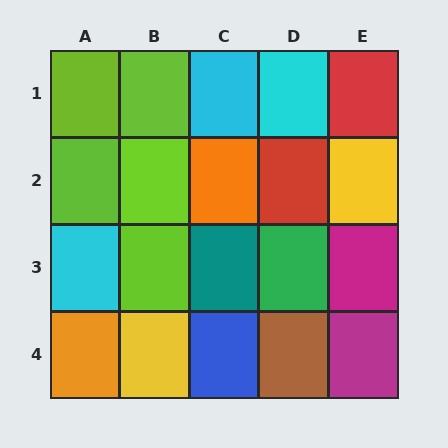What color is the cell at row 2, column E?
Yellow.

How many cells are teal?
1 cell is teal.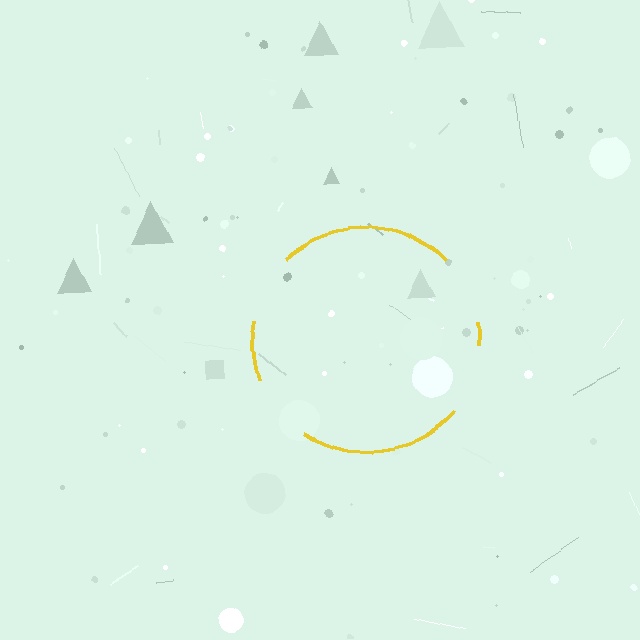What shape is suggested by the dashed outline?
The dashed outline suggests a circle.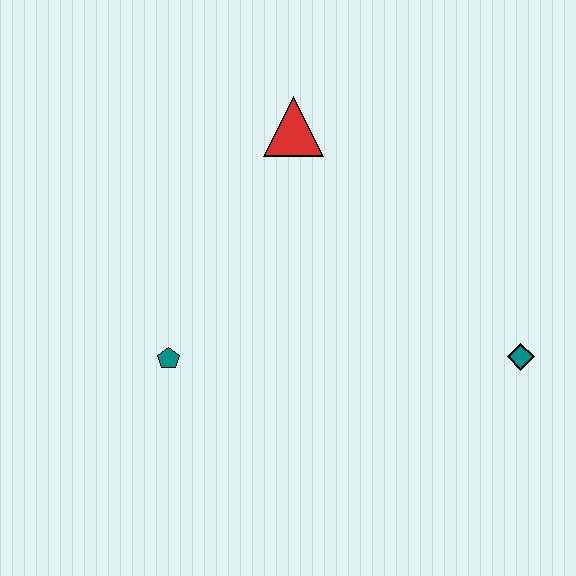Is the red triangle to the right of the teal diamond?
No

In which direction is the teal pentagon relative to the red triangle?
The teal pentagon is below the red triangle.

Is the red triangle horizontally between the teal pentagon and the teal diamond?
Yes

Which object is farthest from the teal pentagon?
The teal diamond is farthest from the teal pentagon.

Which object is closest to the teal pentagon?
The red triangle is closest to the teal pentagon.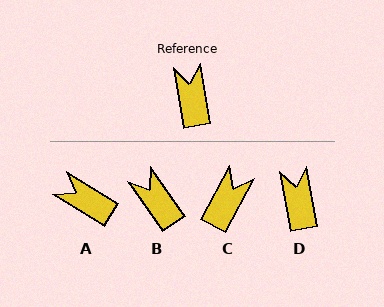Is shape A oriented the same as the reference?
No, it is off by about 48 degrees.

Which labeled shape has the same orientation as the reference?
D.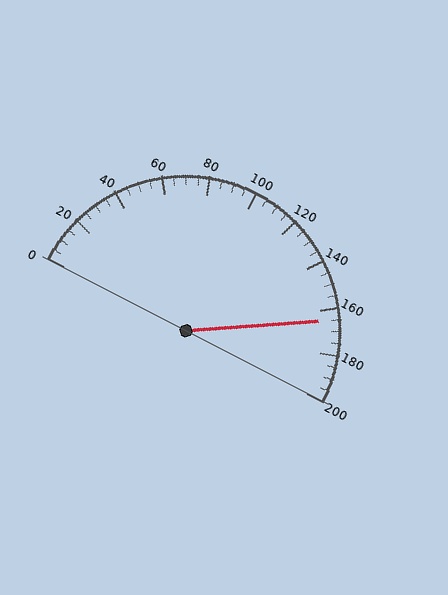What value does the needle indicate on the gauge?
The needle indicates approximately 165.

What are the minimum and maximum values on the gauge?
The gauge ranges from 0 to 200.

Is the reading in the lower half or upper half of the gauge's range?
The reading is in the upper half of the range (0 to 200).